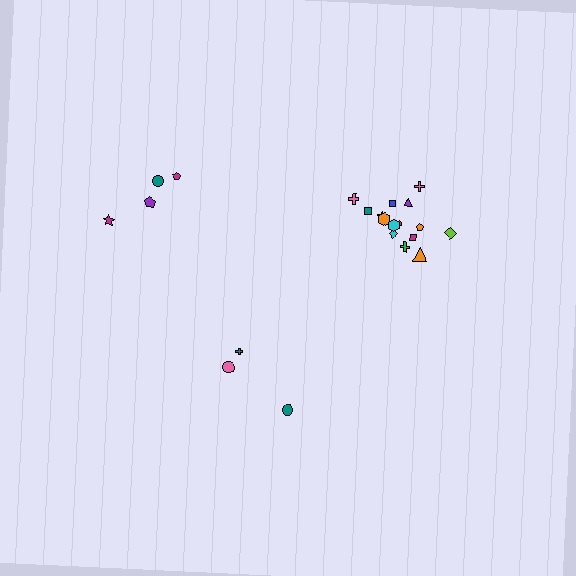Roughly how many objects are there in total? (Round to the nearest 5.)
Roughly 20 objects in total.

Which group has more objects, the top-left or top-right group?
The top-right group.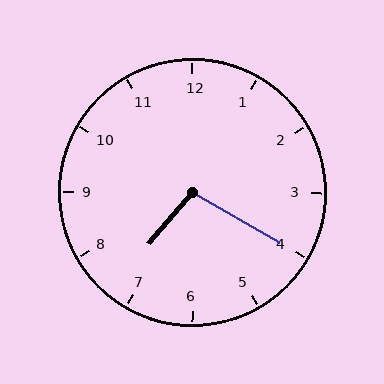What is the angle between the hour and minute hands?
Approximately 100 degrees.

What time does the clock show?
7:20.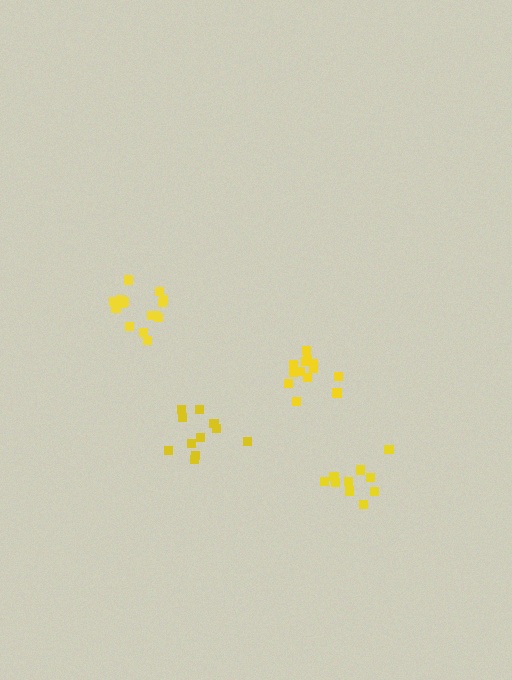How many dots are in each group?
Group 1: 15 dots, Group 2: 10 dots, Group 3: 11 dots, Group 4: 13 dots (49 total).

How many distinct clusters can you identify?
There are 4 distinct clusters.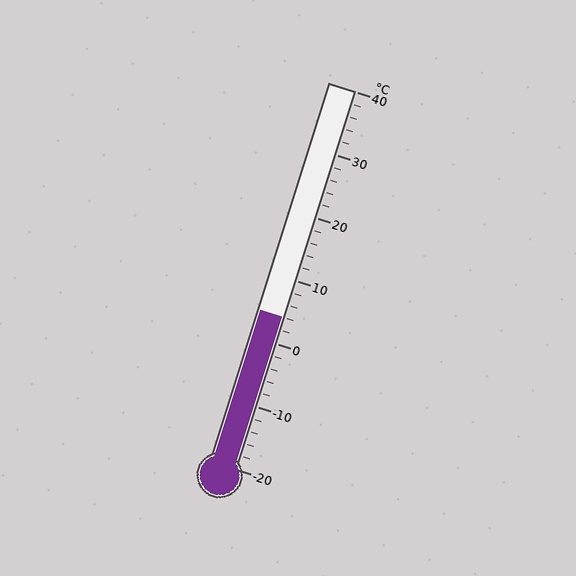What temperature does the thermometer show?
The thermometer shows approximately 4°C.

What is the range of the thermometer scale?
The thermometer scale ranges from -20°C to 40°C.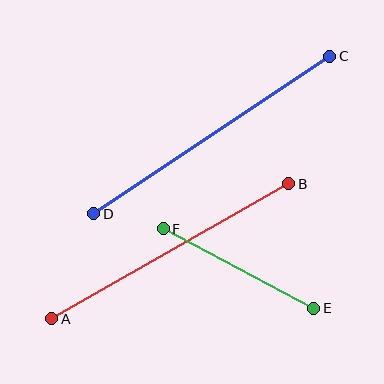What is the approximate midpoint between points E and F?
The midpoint is at approximately (239, 268) pixels.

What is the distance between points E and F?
The distance is approximately 170 pixels.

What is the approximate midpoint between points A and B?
The midpoint is at approximately (170, 251) pixels.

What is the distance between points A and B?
The distance is approximately 273 pixels.